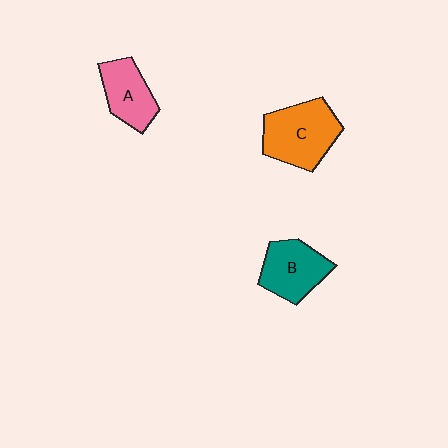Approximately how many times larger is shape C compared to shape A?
Approximately 1.5 times.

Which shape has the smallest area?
Shape A (pink).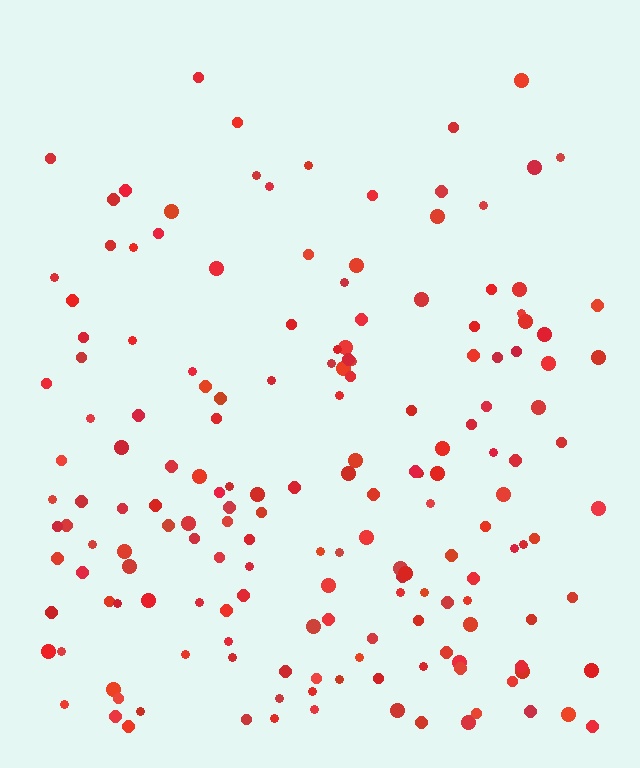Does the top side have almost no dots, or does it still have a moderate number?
Still a moderate number, just noticeably fewer than the bottom.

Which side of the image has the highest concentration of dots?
The bottom.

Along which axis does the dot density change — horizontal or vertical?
Vertical.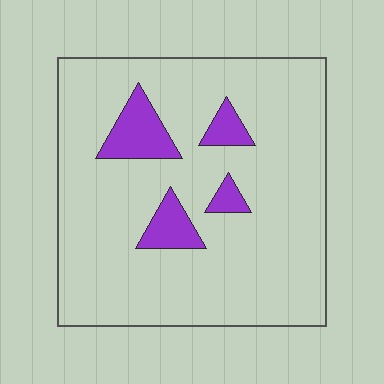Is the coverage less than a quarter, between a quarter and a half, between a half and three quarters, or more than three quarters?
Less than a quarter.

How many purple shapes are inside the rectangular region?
4.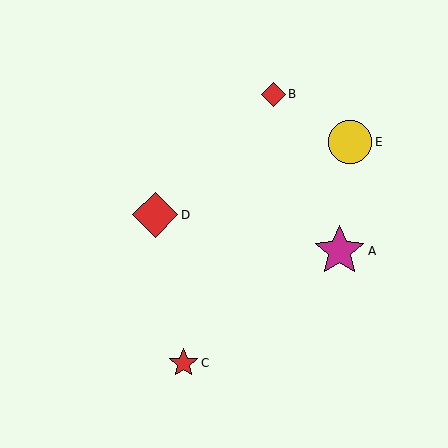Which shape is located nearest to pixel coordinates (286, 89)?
The red diamond (labeled B) at (273, 94) is nearest to that location.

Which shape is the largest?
The magenta star (labeled A) is the largest.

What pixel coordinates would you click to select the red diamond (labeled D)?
Click at (155, 215) to select the red diamond D.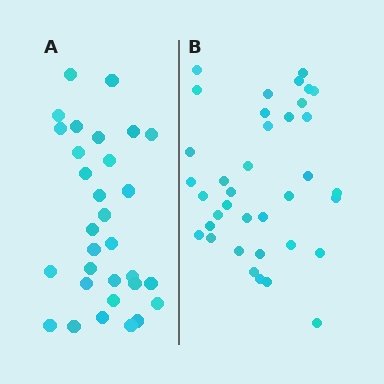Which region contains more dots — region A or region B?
Region B (the right region) has more dots.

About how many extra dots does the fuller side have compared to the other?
Region B has about 6 more dots than region A.